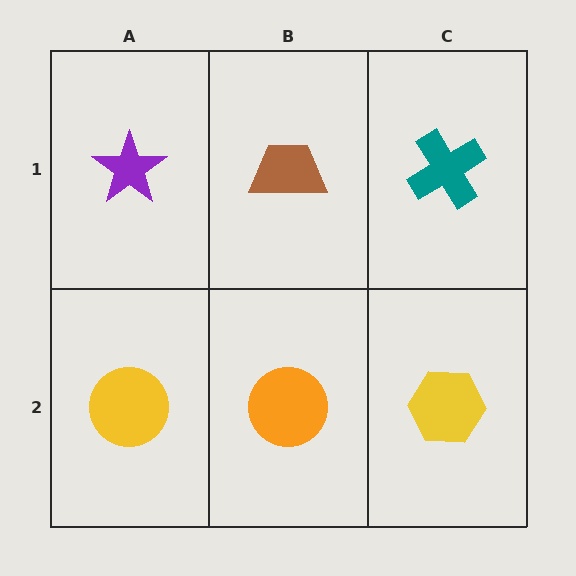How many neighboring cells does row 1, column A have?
2.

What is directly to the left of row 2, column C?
An orange circle.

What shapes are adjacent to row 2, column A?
A purple star (row 1, column A), an orange circle (row 2, column B).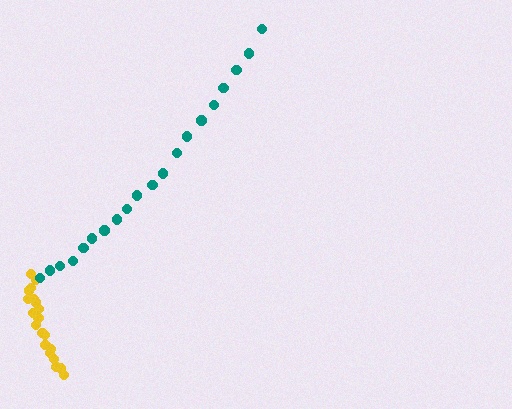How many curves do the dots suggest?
There are 2 distinct paths.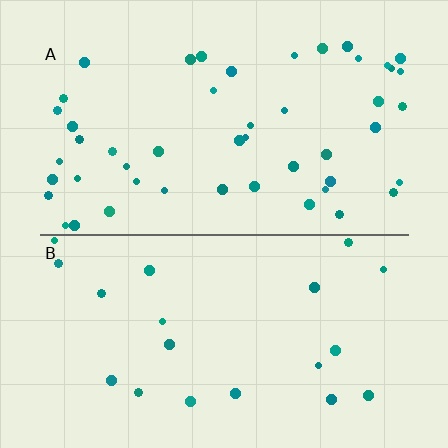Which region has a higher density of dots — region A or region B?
A (the top).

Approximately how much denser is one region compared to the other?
Approximately 2.4× — region A over region B.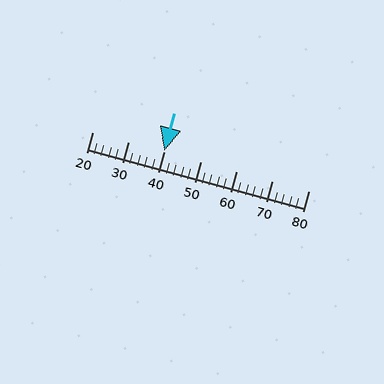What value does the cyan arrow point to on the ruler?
The cyan arrow points to approximately 40.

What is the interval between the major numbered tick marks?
The major tick marks are spaced 10 units apart.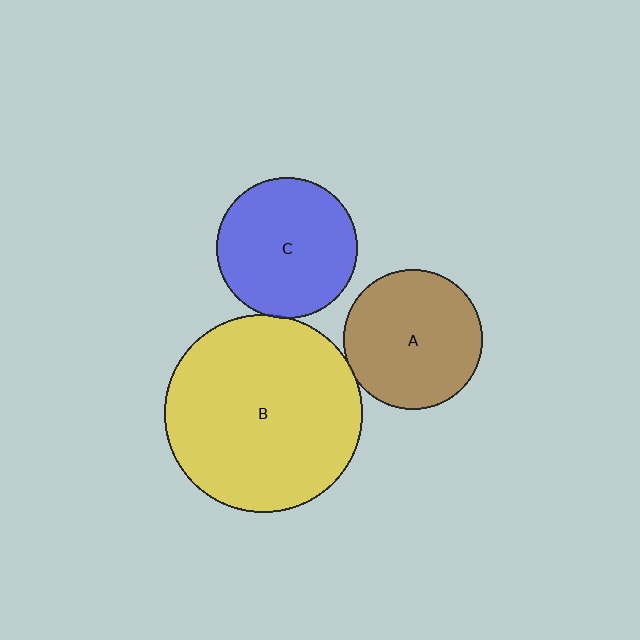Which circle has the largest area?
Circle B (yellow).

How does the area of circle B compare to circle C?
Approximately 2.0 times.